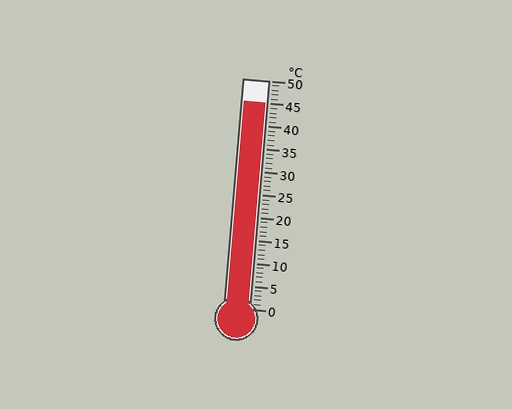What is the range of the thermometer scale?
The thermometer scale ranges from 0°C to 50°C.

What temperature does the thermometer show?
The thermometer shows approximately 45°C.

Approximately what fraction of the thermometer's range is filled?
The thermometer is filled to approximately 90% of its range.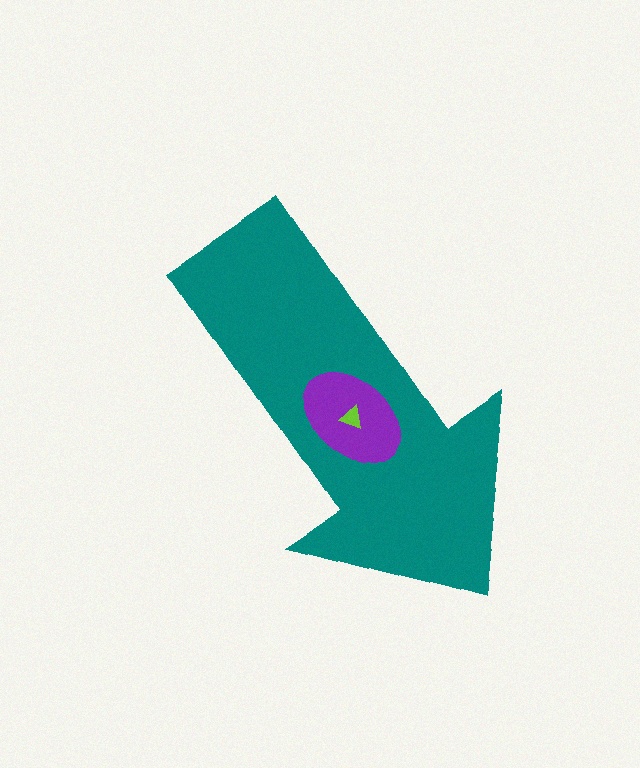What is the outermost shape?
The teal arrow.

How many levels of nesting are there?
3.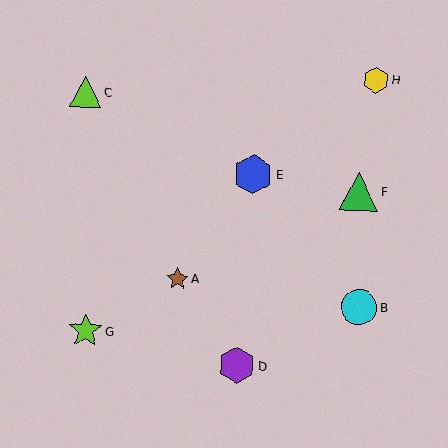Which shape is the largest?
The blue hexagon (labeled E) is the largest.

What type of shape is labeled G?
Shape G is a lime star.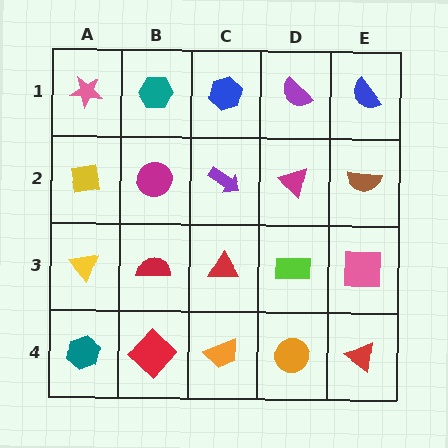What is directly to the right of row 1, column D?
A blue semicircle.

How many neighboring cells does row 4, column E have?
2.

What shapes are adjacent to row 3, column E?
A brown semicircle (row 2, column E), a red triangle (row 4, column E), a lime rectangle (row 3, column D).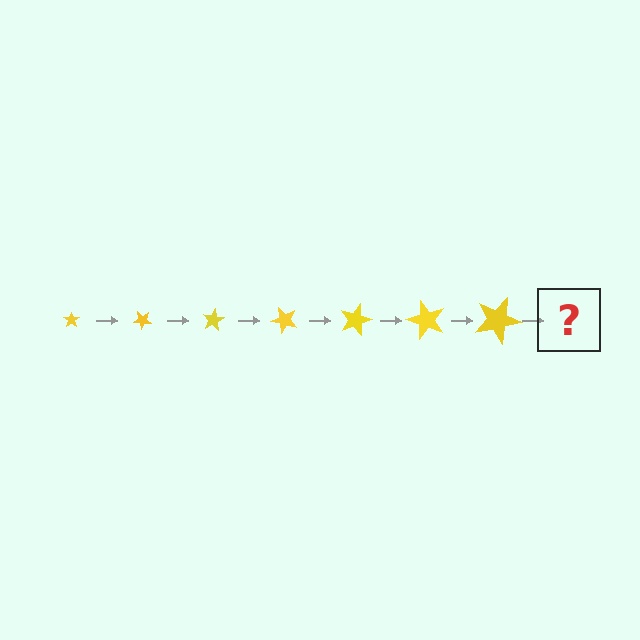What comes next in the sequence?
The next element should be a star, larger than the previous one and rotated 280 degrees from the start.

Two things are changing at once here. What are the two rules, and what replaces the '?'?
The two rules are that the star grows larger each step and it rotates 40 degrees each step. The '?' should be a star, larger than the previous one and rotated 280 degrees from the start.